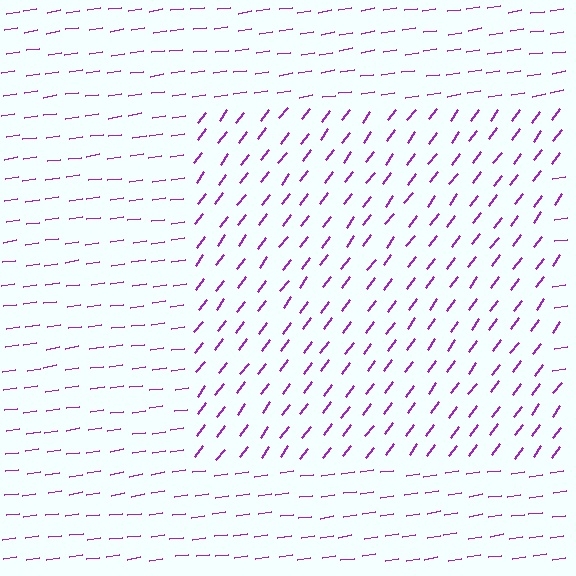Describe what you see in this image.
The image is filled with small purple line segments. A rectangle region in the image has lines oriented differently from the surrounding lines, creating a visible texture boundary.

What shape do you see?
I see a rectangle.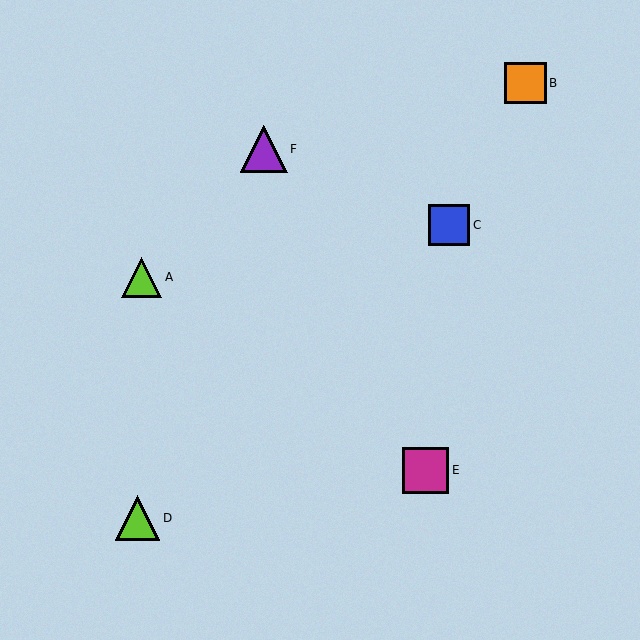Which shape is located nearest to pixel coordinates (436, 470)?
The magenta square (labeled E) at (426, 470) is nearest to that location.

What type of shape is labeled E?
Shape E is a magenta square.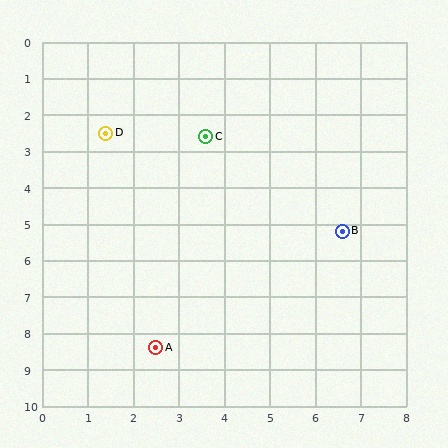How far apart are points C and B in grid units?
Points C and B are about 4.0 grid units apart.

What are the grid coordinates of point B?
Point B is at approximately (6.6, 5.2).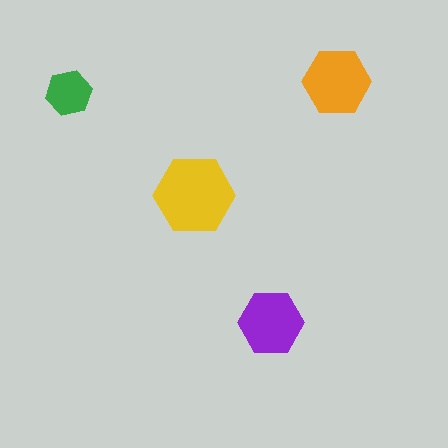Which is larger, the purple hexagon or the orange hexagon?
The orange one.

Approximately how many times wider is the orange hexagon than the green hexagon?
About 1.5 times wider.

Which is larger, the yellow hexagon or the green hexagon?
The yellow one.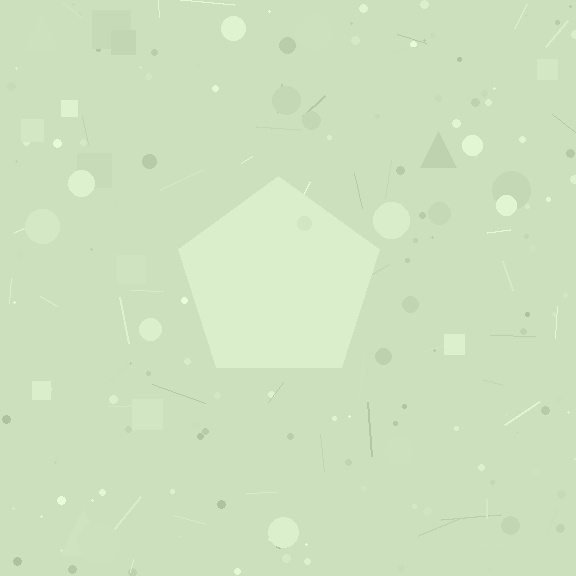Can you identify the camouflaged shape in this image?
The camouflaged shape is a pentagon.